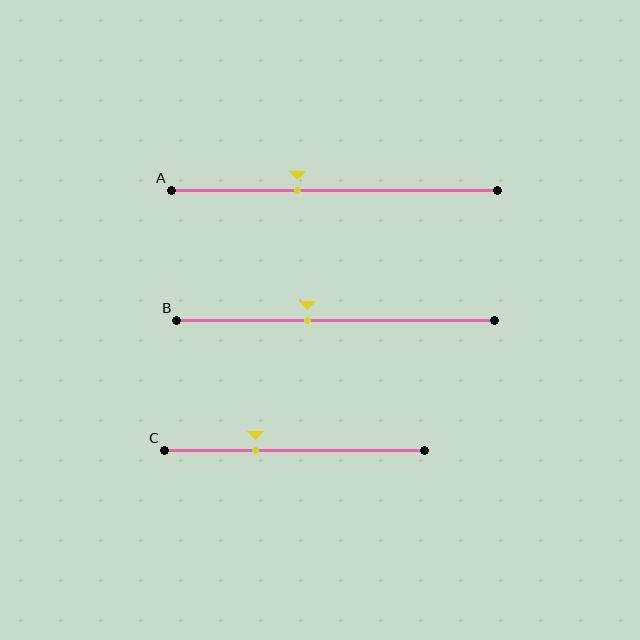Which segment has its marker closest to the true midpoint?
Segment B has its marker closest to the true midpoint.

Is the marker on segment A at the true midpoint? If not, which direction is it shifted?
No, the marker on segment A is shifted to the left by about 11% of the segment length.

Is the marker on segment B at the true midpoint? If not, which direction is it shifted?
No, the marker on segment B is shifted to the left by about 9% of the segment length.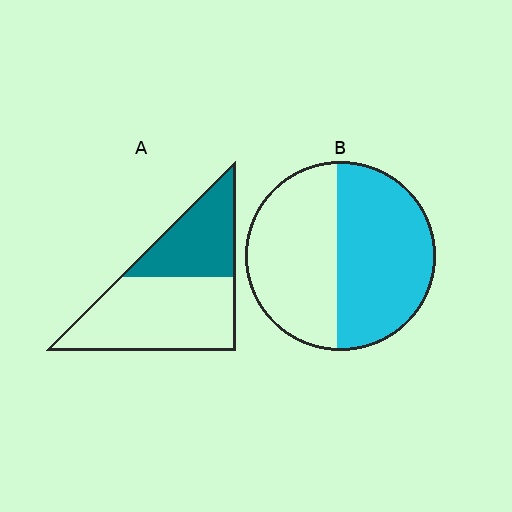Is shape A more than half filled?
No.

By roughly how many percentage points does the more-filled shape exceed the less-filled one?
By roughly 15 percentage points (B over A).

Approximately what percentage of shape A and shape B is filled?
A is approximately 35% and B is approximately 50%.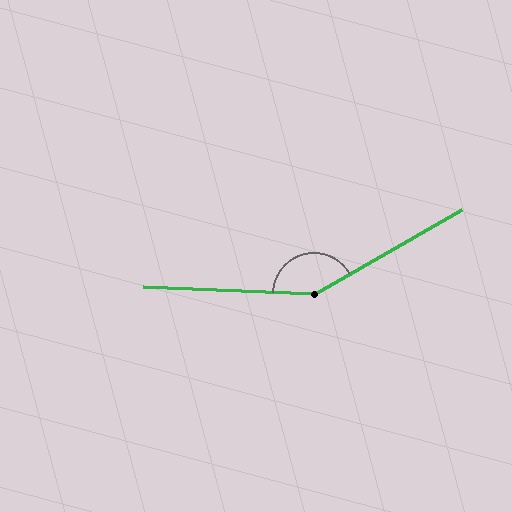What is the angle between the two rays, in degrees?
Approximately 148 degrees.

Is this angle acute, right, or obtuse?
It is obtuse.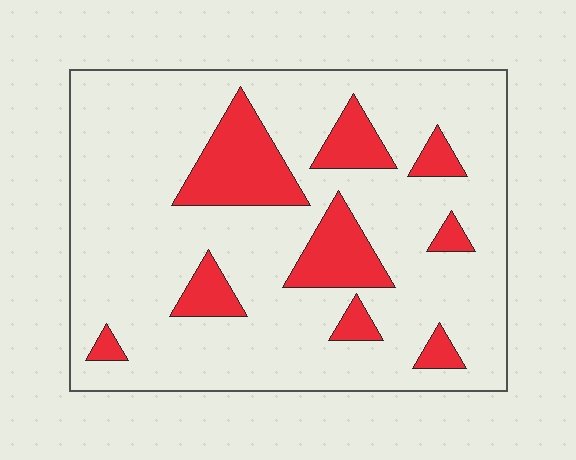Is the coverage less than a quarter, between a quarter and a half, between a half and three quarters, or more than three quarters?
Less than a quarter.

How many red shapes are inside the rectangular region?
9.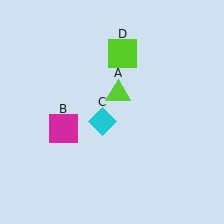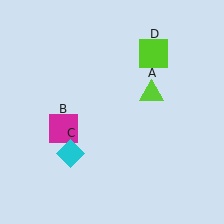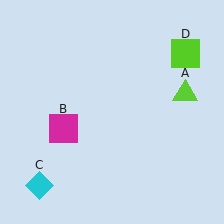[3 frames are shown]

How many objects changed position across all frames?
3 objects changed position: lime triangle (object A), cyan diamond (object C), lime square (object D).